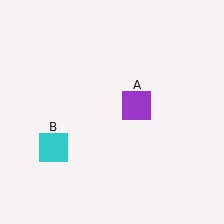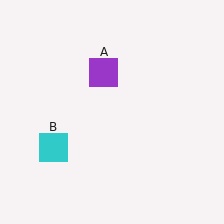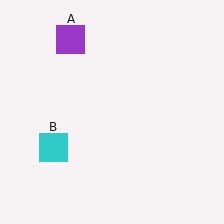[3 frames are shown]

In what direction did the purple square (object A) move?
The purple square (object A) moved up and to the left.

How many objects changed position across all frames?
1 object changed position: purple square (object A).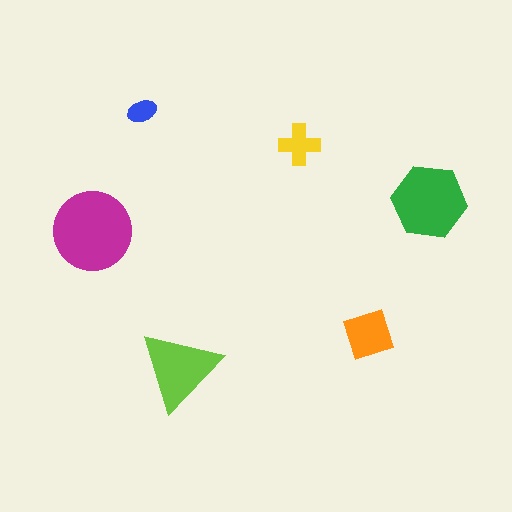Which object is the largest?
The magenta circle.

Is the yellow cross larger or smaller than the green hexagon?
Smaller.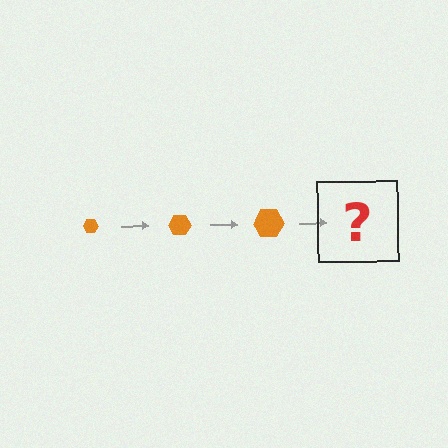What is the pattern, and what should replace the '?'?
The pattern is that the hexagon gets progressively larger each step. The '?' should be an orange hexagon, larger than the previous one.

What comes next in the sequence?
The next element should be an orange hexagon, larger than the previous one.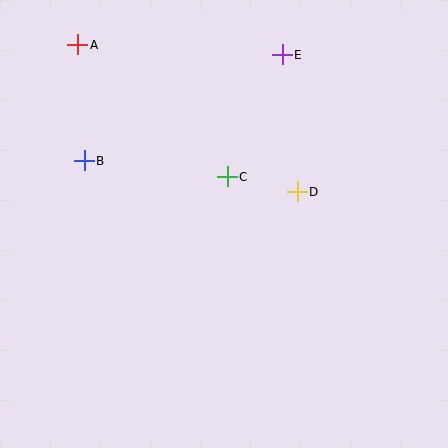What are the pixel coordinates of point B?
Point B is at (84, 161).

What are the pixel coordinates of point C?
Point C is at (227, 177).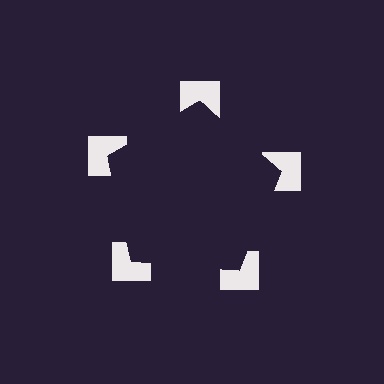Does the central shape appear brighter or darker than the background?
It typically appears slightly darker than the background, even though no actual brightness change is drawn.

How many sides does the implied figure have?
5 sides.